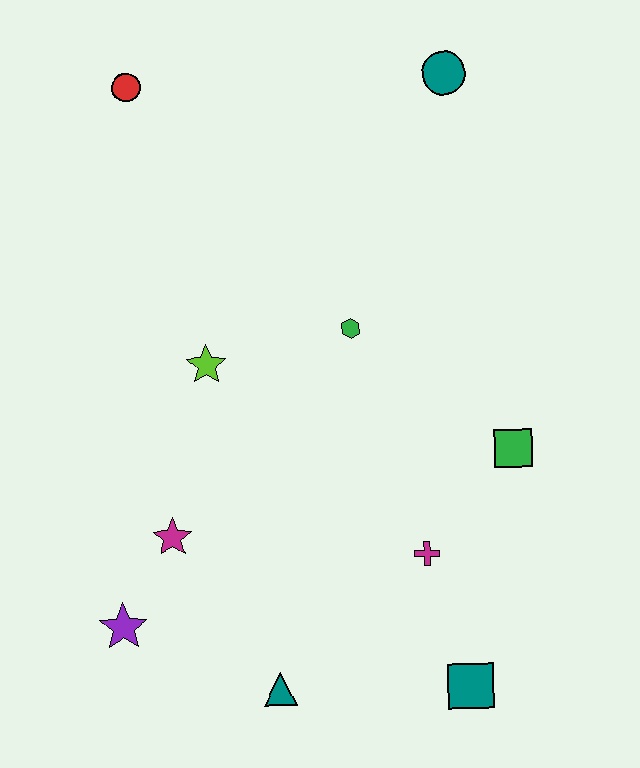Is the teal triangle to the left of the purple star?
No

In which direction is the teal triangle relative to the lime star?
The teal triangle is below the lime star.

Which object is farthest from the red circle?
The teal square is farthest from the red circle.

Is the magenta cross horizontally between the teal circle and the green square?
No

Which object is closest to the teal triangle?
The purple star is closest to the teal triangle.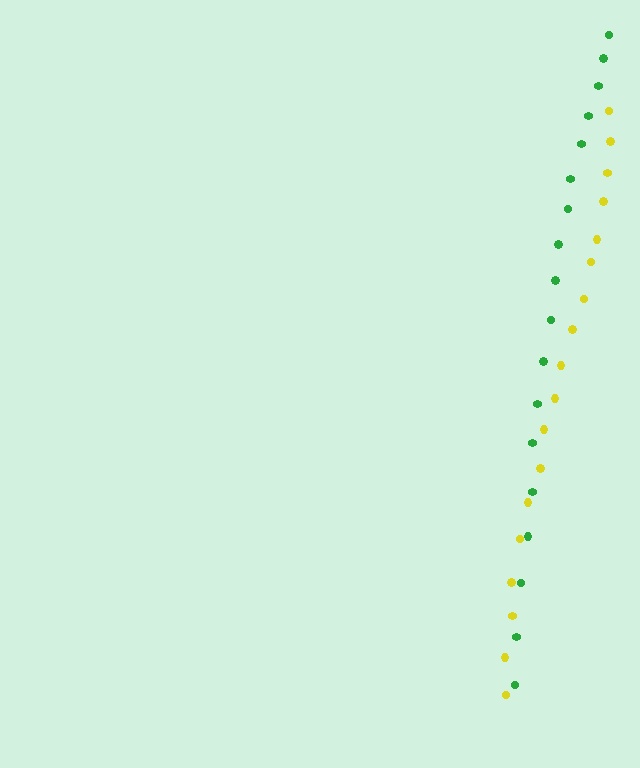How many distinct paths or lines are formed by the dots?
There are 2 distinct paths.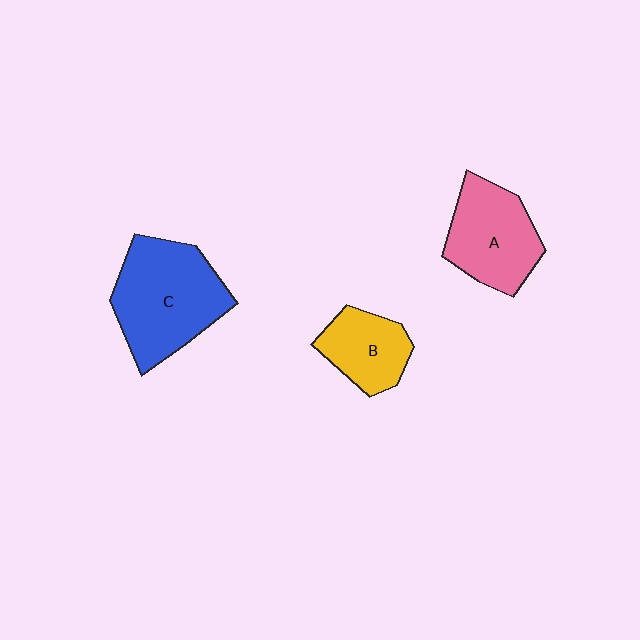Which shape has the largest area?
Shape C (blue).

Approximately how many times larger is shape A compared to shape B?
Approximately 1.4 times.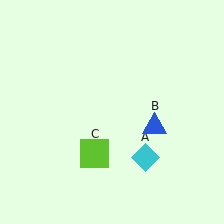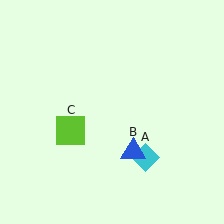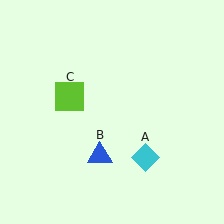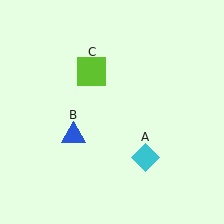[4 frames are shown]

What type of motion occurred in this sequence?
The blue triangle (object B), lime square (object C) rotated clockwise around the center of the scene.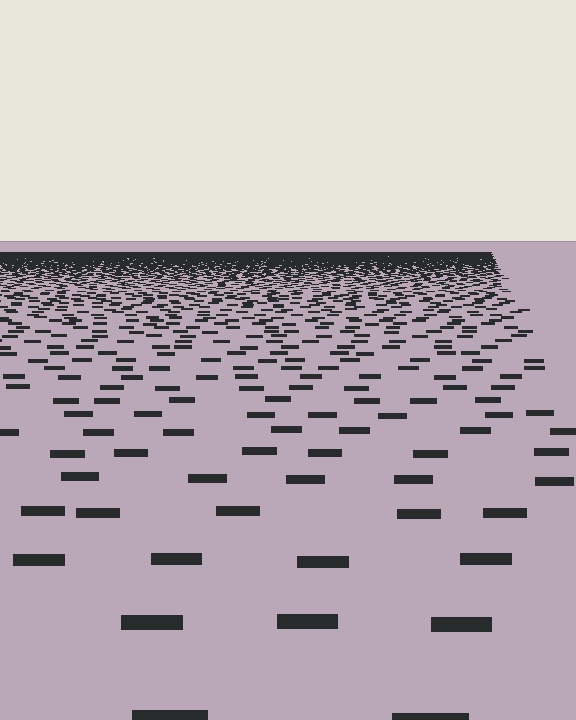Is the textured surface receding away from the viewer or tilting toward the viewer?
The surface is receding away from the viewer. Texture elements get smaller and denser toward the top.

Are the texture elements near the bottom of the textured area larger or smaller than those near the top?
Larger. Near the bottom, elements are closer to the viewer and appear at a bigger on-screen size.